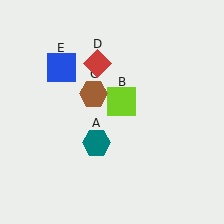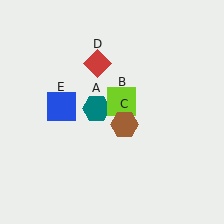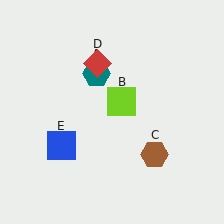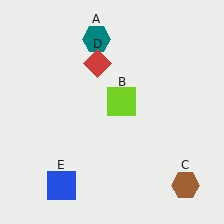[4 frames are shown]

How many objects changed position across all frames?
3 objects changed position: teal hexagon (object A), brown hexagon (object C), blue square (object E).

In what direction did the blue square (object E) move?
The blue square (object E) moved down.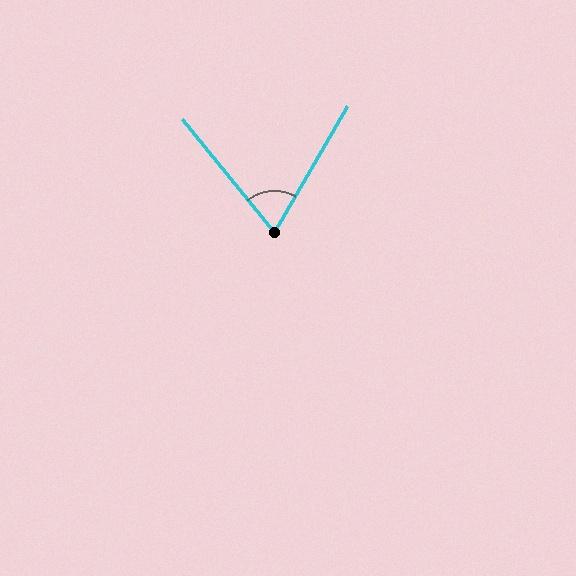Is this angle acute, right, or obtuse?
It is acute.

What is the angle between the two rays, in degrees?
Approximately 69 degrees.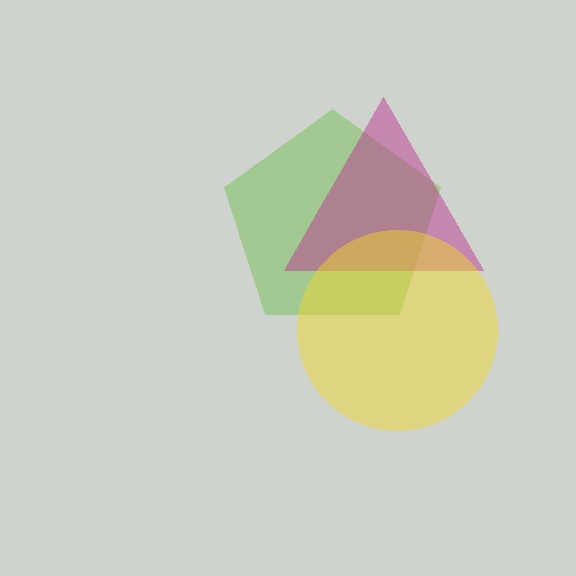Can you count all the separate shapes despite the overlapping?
Yes, there are 3 separate shapes.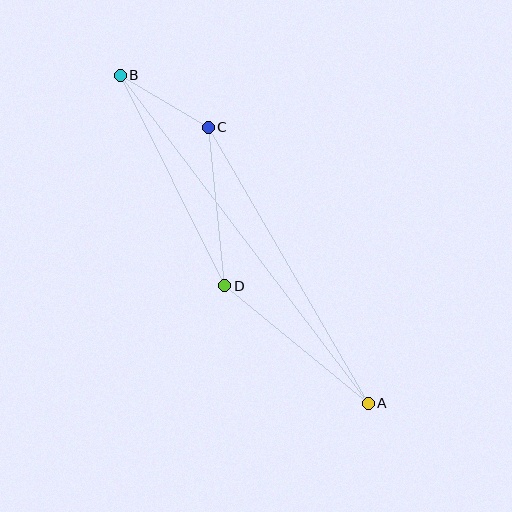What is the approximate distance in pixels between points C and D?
The distance between C and D is approximately 159 pixels.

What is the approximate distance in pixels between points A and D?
The distance between A and D is approximately 185 pixels.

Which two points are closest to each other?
Points B and C are closest to each other.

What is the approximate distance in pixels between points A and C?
The distance between A and C is approximately 319 pixels.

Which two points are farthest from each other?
Points A and B are farthest from each other.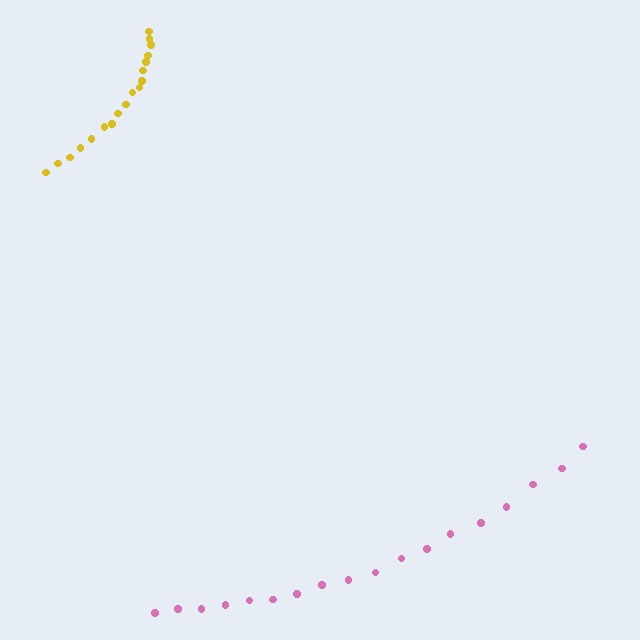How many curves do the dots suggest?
There are 2 distinct paths.